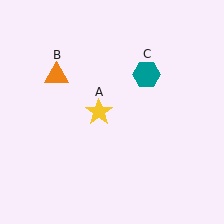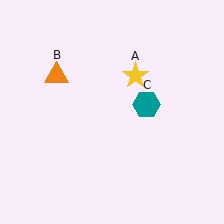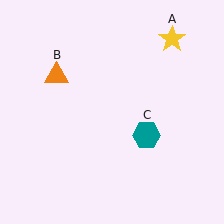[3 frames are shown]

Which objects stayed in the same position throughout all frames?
Orange triangle (object B) remained stationary.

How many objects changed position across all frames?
2 objects changed position: yellow star (object A), teal hexagon (object C).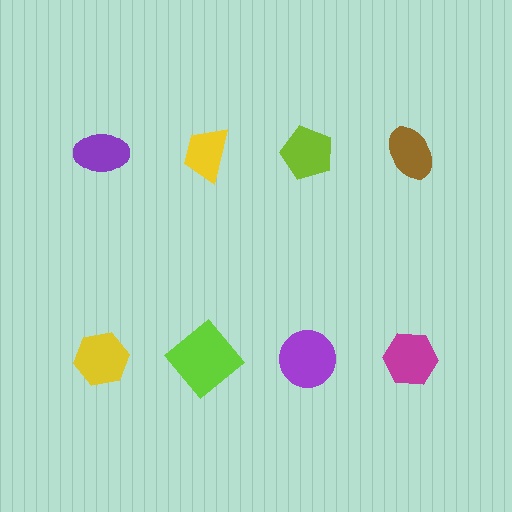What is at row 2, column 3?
A purple circle.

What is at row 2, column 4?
A magenta hexagon.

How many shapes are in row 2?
4 shapes.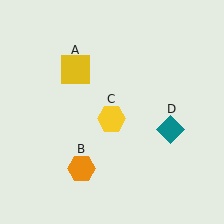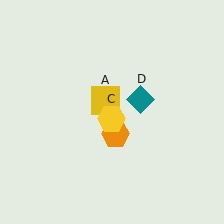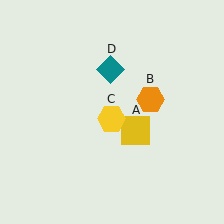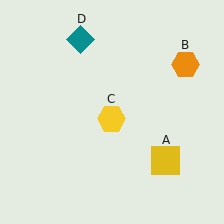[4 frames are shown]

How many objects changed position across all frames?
3 objects changed position: yellow square (object A), orange hexagon (object B), teal diamond (object D).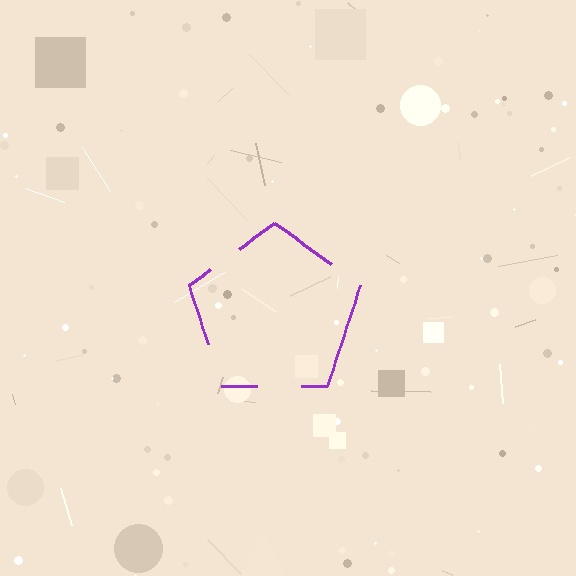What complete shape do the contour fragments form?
The contour fragments form a pentagon.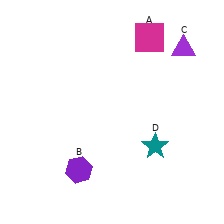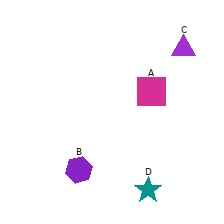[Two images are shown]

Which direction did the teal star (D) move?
The teal star (D) moved down.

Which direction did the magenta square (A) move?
The magenta square (A) moved down.